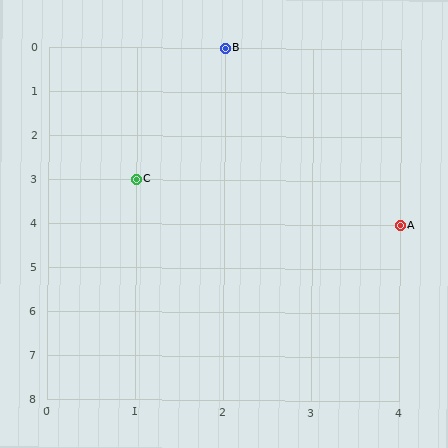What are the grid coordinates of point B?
Point B is at grid coordinates (2, 0).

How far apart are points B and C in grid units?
Points B and C are 1 column and 3 rows apart (about 3.2 grid units diagonally).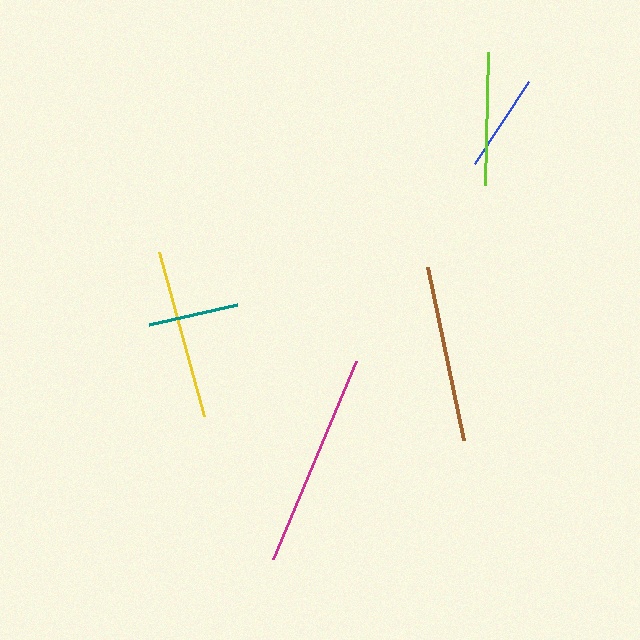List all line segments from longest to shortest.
From longest to shortest: magenta, brown, yellow, lime, blue, teal.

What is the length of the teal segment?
The teal segment is approximately 91 pixels long.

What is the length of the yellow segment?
The yellow segment is approximately 170 pixels long.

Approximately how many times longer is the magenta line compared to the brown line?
The magenta line is approximately 1.2 times the length of the brown line.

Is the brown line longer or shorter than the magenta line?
The magenta line is longer than the brown line.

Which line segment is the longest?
The magenta line is the longest at approximately 214 pixels.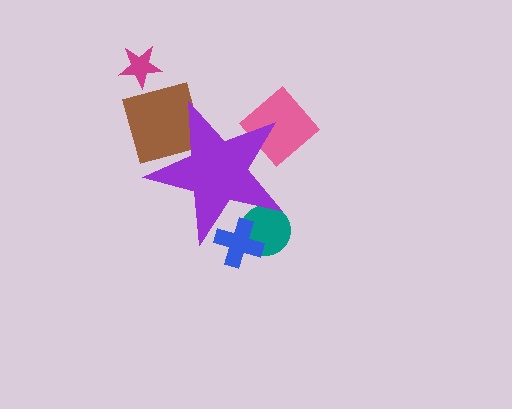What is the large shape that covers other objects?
A purple star.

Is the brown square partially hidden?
Yes, the brown square is partially hidden behind the purple star.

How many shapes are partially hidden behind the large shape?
4 shapes are partially hidden.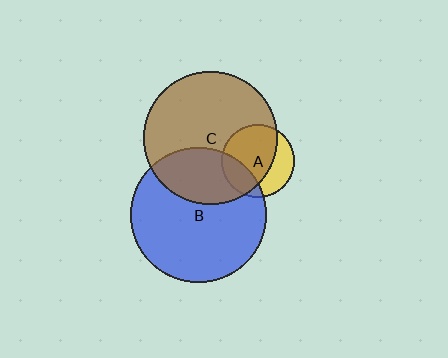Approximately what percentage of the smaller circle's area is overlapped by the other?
Approximately 70%.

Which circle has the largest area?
Circle B (blue).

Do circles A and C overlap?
Yes.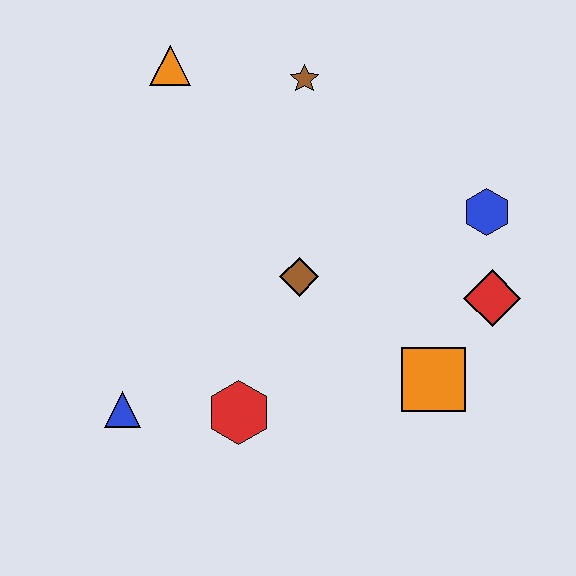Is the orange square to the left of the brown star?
No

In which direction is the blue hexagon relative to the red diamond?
The blue hexagon is above the red diamond.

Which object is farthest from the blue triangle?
The blue hexagon is farthest from the blue triangle.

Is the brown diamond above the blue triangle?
Yes